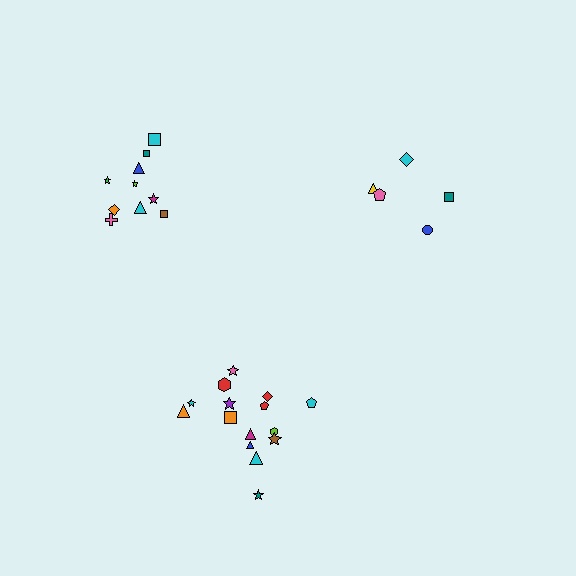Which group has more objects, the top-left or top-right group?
The top-left group.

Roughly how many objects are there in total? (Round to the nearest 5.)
Roughly 30 objects in total.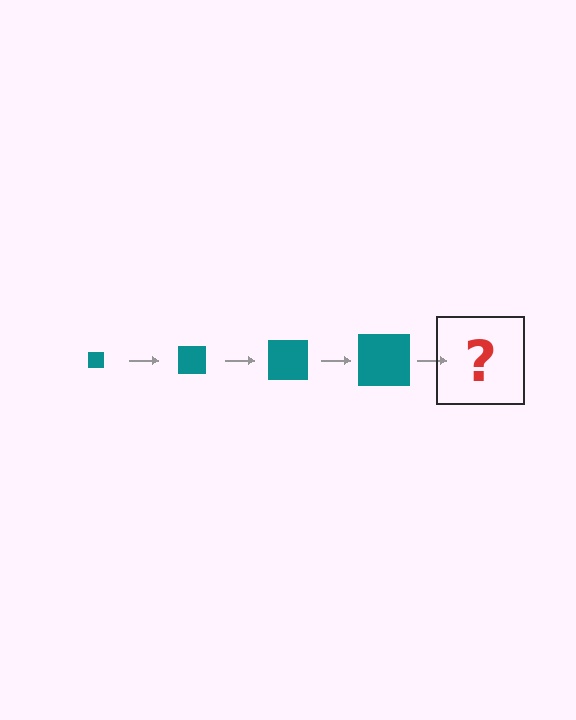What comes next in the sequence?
The next element should be a teal square, larger than the previous one.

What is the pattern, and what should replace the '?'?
The pattern is that the square gets progressively larger each step. The '?' should be a teal square, larger than the previous one.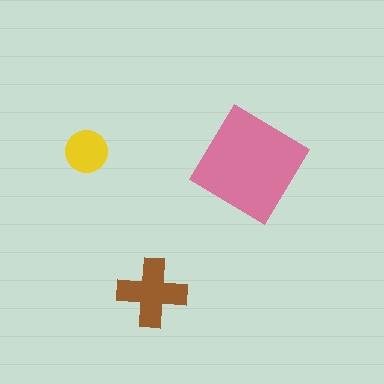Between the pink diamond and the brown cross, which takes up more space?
The pink diamond.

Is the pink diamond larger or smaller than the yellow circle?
Larger.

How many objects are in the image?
There are 3 objects in the image.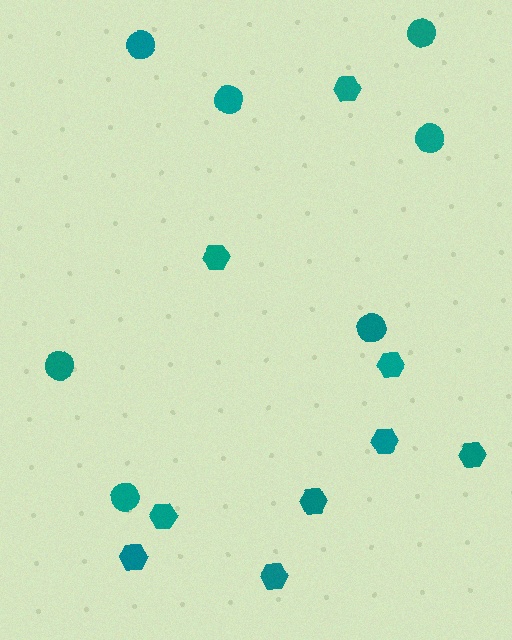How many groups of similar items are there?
There are 2 groups: one group of circles (7) and one group of hexagons (9).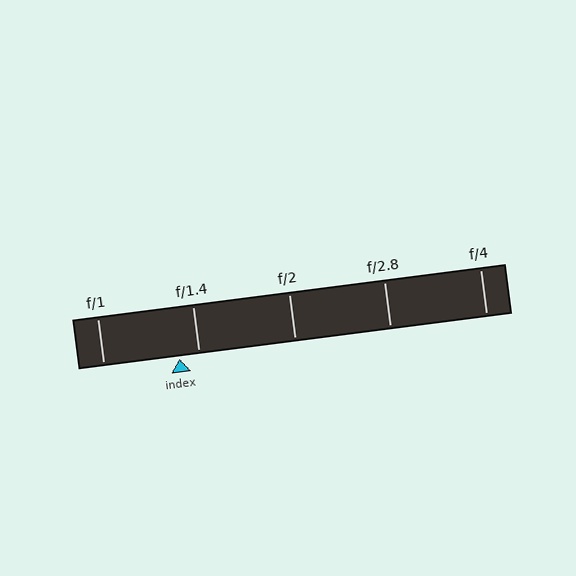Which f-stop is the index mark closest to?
The index mark is closest to f/1.4.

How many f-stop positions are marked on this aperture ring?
There are 5 f-stop positions marked.